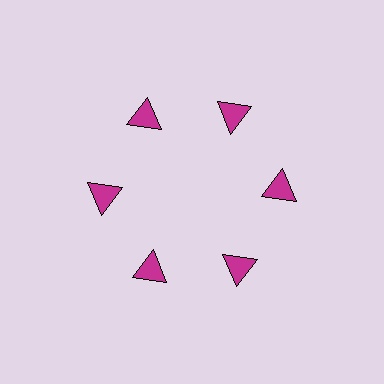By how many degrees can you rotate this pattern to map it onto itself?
The pattern maps onto itself every 60 degrees of rotation.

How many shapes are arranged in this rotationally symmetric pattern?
There are 6 shapes, arranged in 6 groups of 1.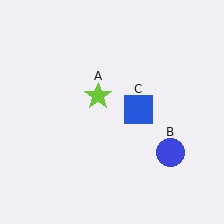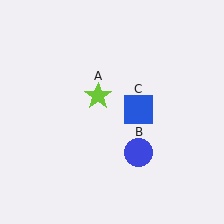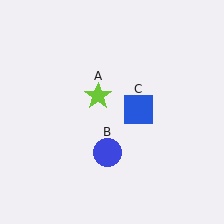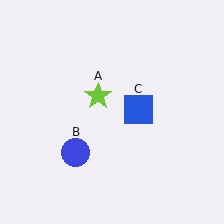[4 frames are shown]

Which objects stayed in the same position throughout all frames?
Lime star (object A) and blue square (object C) remained stationary.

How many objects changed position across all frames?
1 object changed position: blue circle (object B).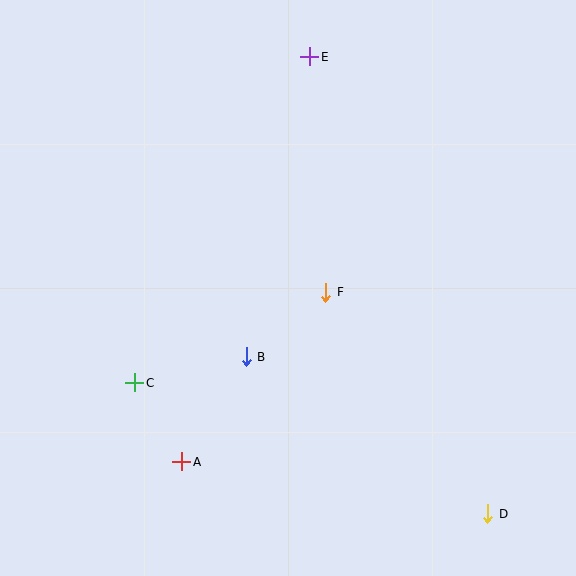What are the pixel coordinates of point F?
Point F is at (326, 292).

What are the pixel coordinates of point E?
Point E is at (310, 57).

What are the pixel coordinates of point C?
Point C is at (135, 383).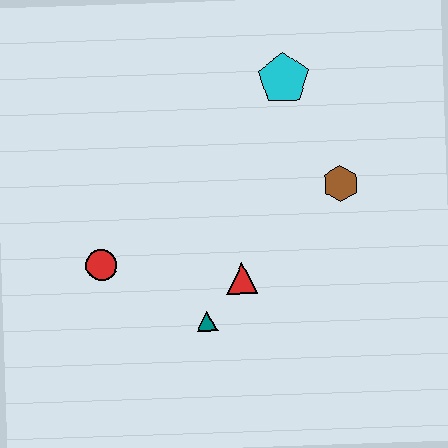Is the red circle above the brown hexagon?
No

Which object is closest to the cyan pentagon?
The brown hexagon is closest to the cyan pentagon.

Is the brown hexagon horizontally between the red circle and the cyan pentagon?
No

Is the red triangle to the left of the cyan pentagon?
Yes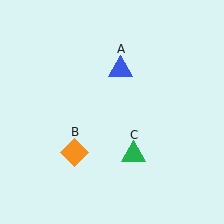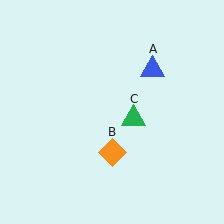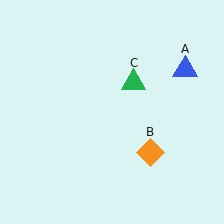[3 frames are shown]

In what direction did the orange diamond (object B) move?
The orange diamond (object B) moved right.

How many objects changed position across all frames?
3 objects changed position: blue triangle (object A), orange diamond (object B), green triangle (object C).